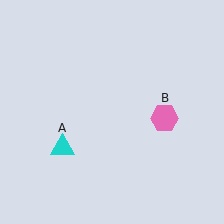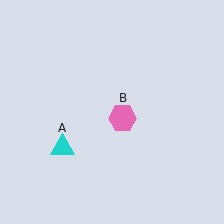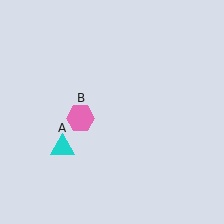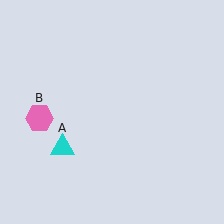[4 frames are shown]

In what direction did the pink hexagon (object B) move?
The pink hexagon (object B) moved left.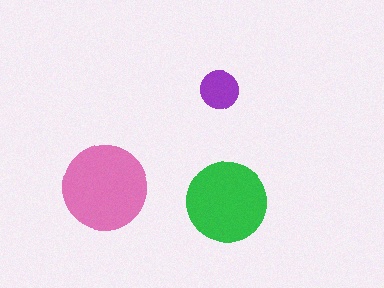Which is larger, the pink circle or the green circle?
The pink one.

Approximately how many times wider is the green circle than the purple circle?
About 2 times wider.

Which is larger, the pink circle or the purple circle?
The pink one.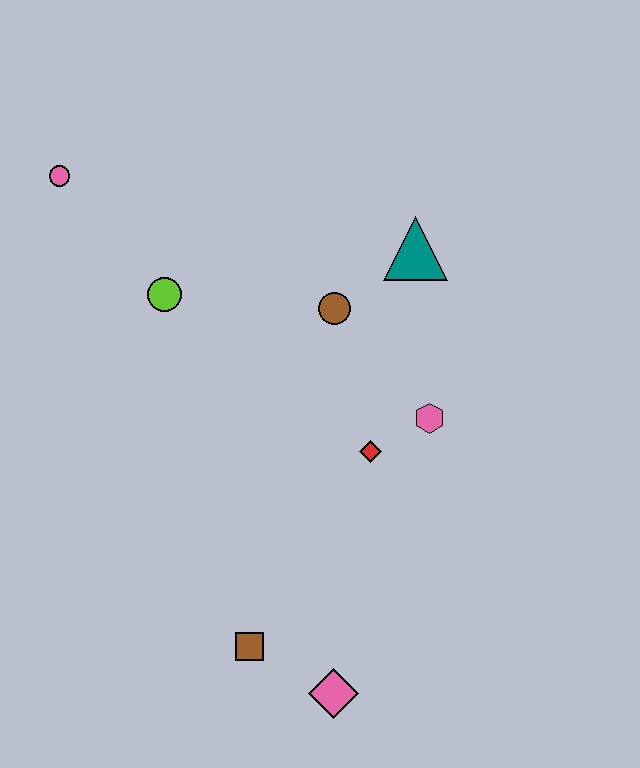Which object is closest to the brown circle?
The teal triangle is closest to the brown circle.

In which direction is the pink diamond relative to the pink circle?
The pink diamond is below the pink circle.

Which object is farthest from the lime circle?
The pink diamond is farthest from the lime circle.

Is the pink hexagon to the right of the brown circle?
Yes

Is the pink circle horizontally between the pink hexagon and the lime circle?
No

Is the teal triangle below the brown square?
No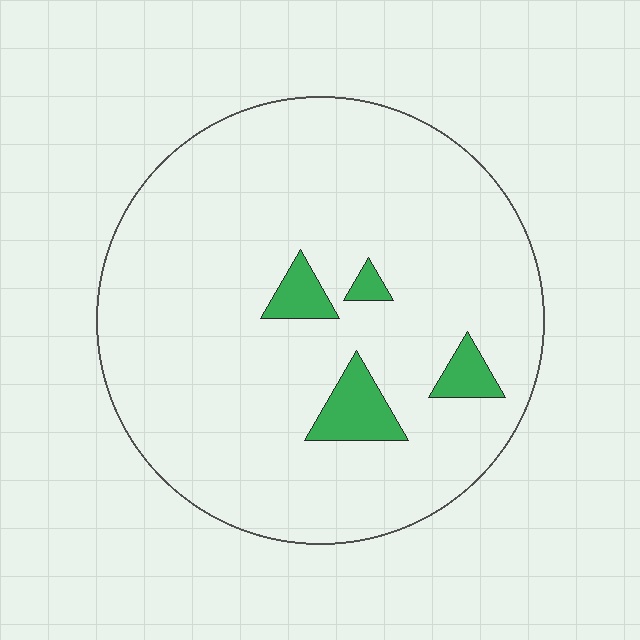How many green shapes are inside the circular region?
4.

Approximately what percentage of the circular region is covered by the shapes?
Approximately 5%.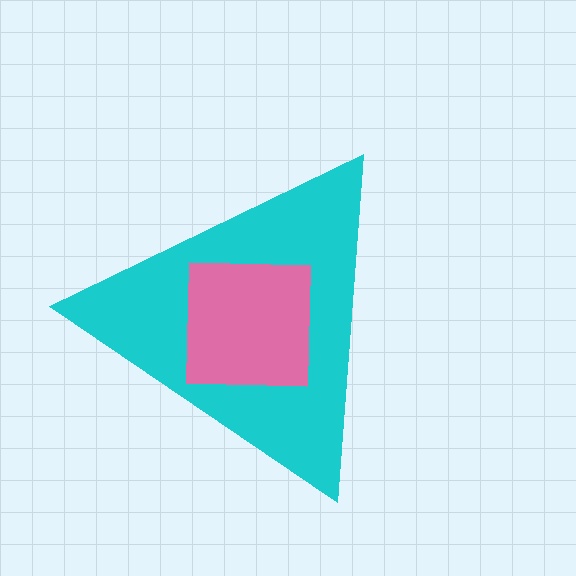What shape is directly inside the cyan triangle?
The pink square.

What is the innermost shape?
The pink square.